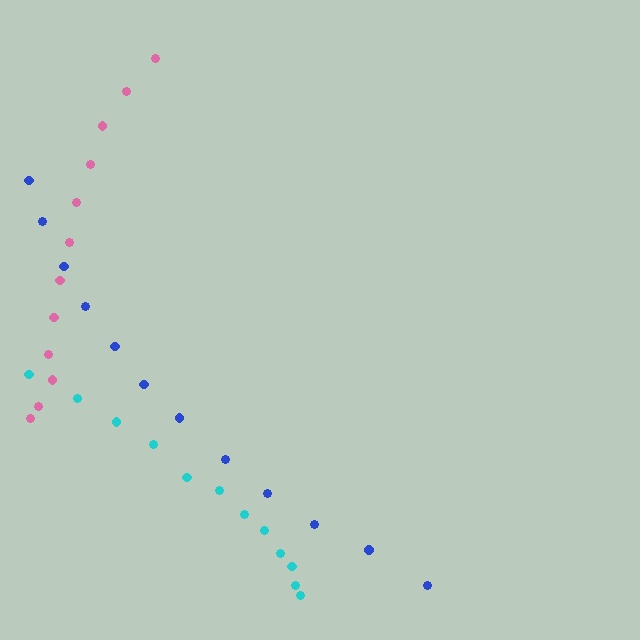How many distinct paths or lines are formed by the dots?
There are 3 distinct paths.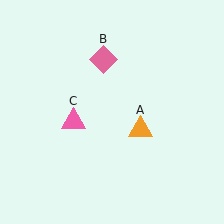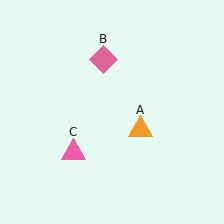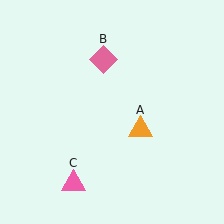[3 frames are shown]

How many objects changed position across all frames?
1 object changed position: pink triangle (object C).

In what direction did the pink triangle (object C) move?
The pink triangle (object C) moved down.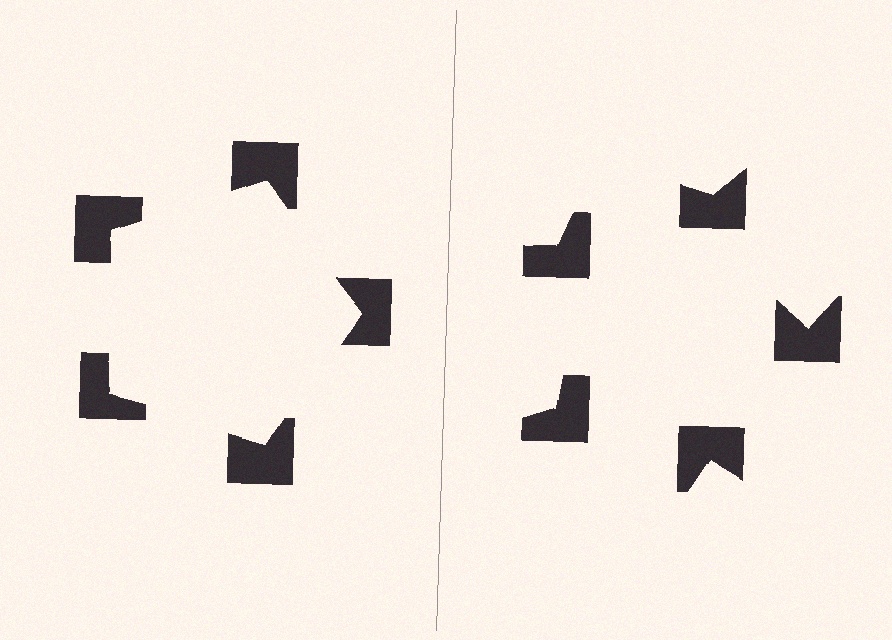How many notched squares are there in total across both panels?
10 — 5 on each side.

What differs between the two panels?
The notched squares are positioned identically on both sides; only the wedge orientations differ. On the left they align to a pentagon; on the right they are misaligned.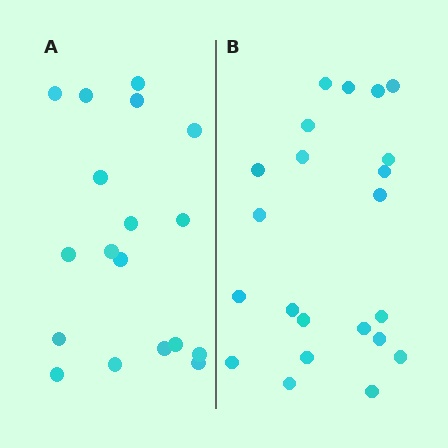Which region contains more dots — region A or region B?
Region B (the right region) has more dots.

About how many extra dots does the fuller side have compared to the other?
Region B has about 4 more dots than region A.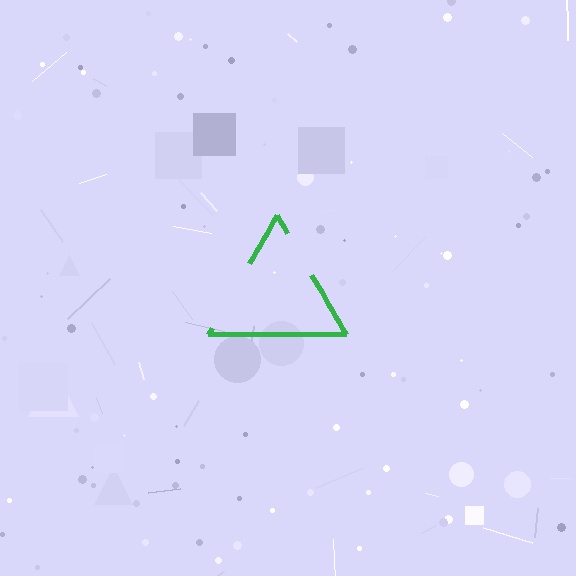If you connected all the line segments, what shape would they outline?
They would outline a triangle.